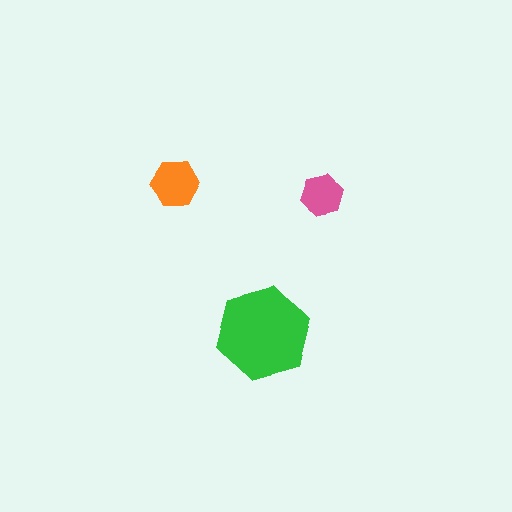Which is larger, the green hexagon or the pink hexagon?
The green one.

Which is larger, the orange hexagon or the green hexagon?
The green one.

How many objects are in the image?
There are 3 objects in the image.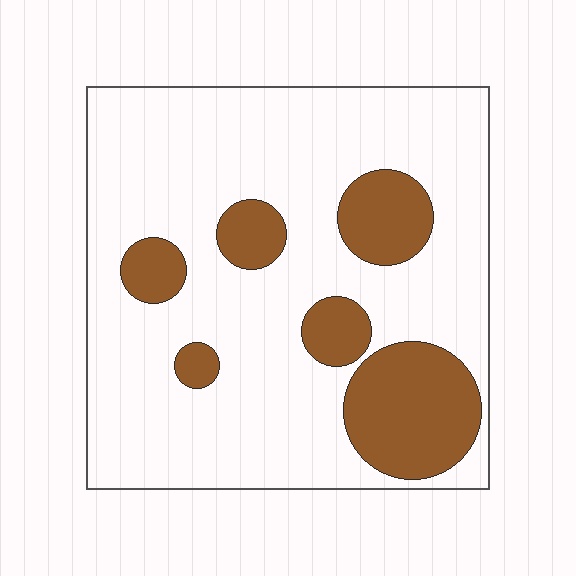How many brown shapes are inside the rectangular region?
6.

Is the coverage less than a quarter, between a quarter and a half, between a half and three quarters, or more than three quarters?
Less than a quarter.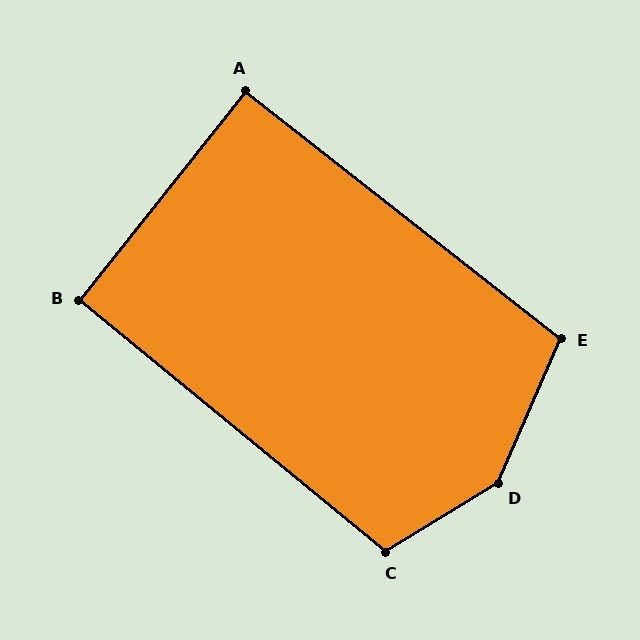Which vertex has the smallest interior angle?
A, at approximately 90 degrees.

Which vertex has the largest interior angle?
D, at approximately 145 degrees.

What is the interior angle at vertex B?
Approximately 91 degrees (approximately right).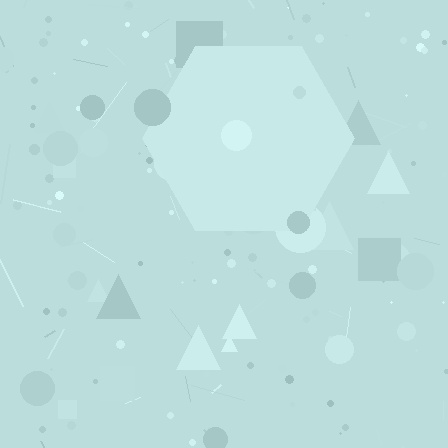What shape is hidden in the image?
A hexagon is hidden in the image.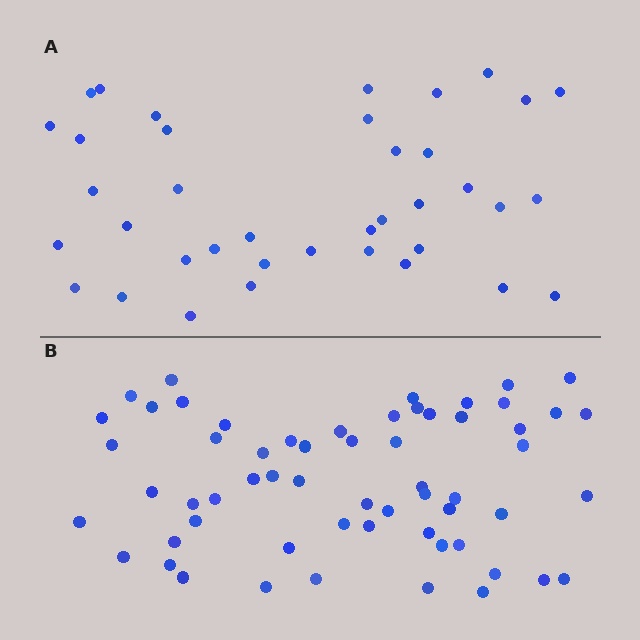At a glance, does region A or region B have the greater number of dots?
Region B (the bottom region) has more dots.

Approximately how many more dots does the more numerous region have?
Region B has approximately 20 more dots than region A.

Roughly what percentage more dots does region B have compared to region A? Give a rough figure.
About 60% more.